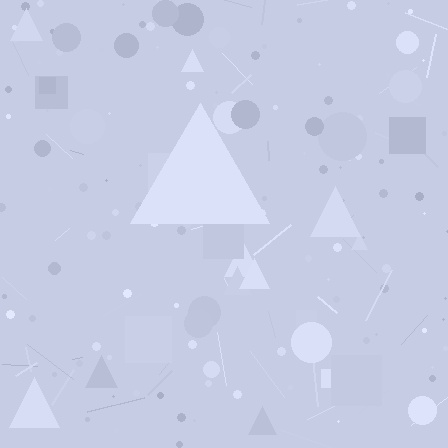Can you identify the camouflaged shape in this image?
The camouflaged shape is a triangle.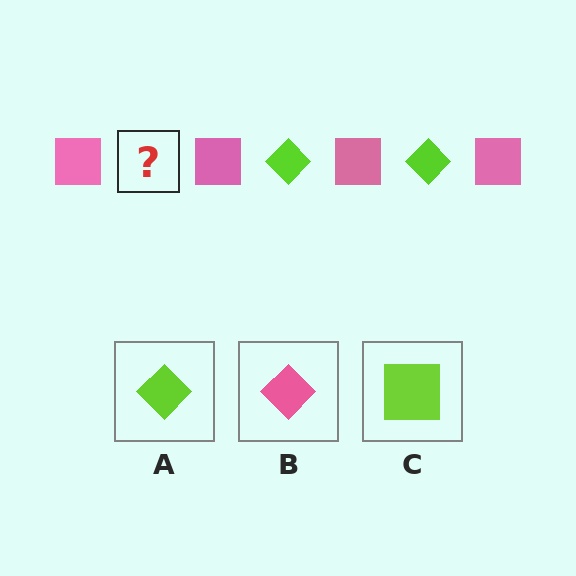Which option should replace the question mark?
Option A.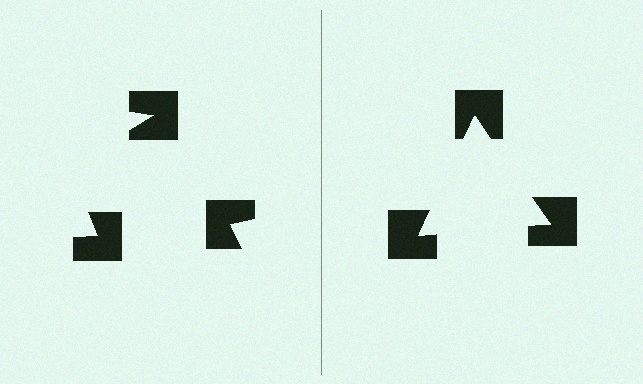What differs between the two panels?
The notched squares are positioned identically on both sides; only the wedge orientations differ. On the right they align to a triangle; on the left they are misaligned.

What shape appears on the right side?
An illusory triangle.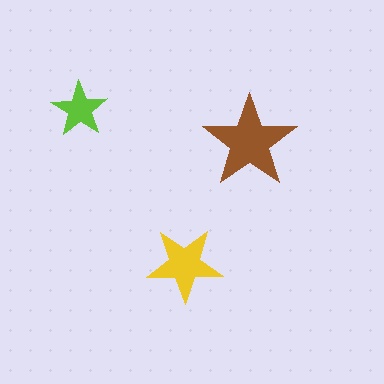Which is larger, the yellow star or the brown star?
The brown one.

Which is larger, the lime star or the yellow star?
The yellow one.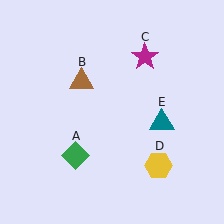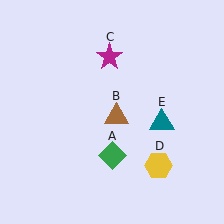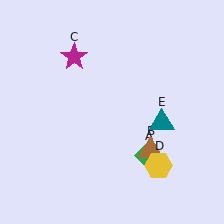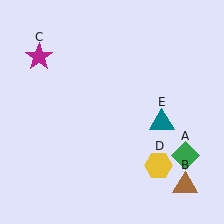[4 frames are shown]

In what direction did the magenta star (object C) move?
The magenta star (object C) moved left.